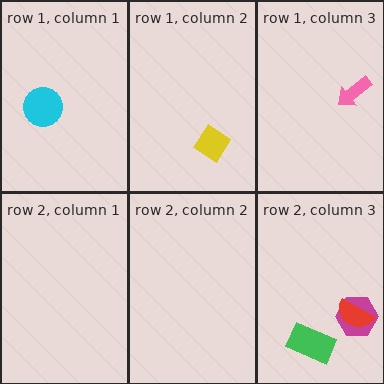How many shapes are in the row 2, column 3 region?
3.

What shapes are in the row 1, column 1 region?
The cyan circle.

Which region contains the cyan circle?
The row 1, column 1 region.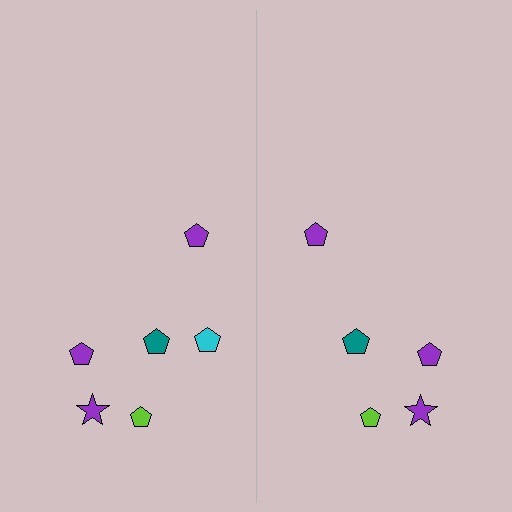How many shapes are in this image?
There are 11 shapes in this image.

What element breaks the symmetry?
A cyan pentagon is missing from the right side.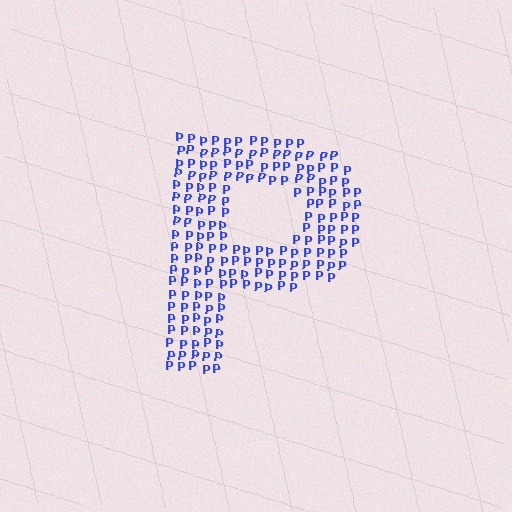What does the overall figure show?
The overall figure shows the letter P.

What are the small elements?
The small elements are letter P's.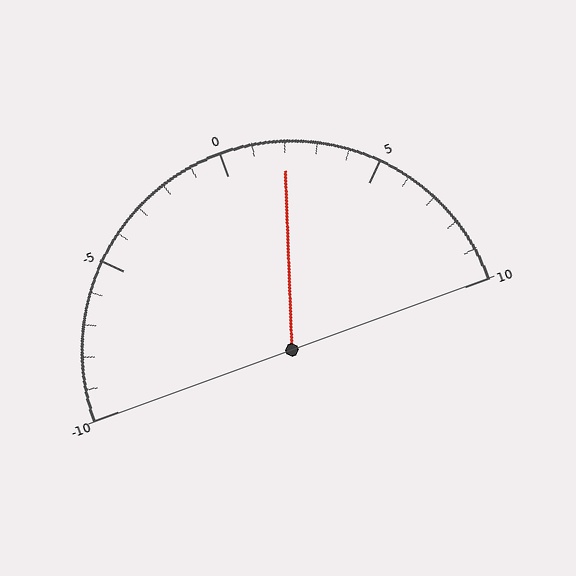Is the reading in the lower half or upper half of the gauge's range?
The reading is in the upper half of the range (-10 to 10).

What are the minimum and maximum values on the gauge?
The gauge ranges from -10 to 10.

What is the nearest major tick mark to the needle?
The nearest major tick mark is 0.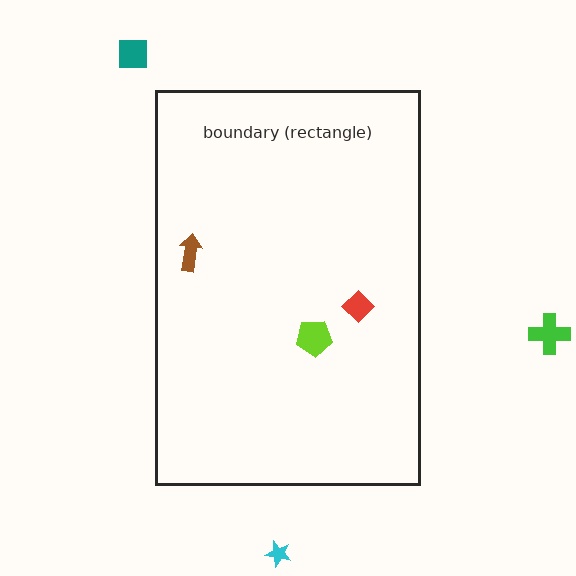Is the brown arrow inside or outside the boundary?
Inside.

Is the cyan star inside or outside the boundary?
Outside.